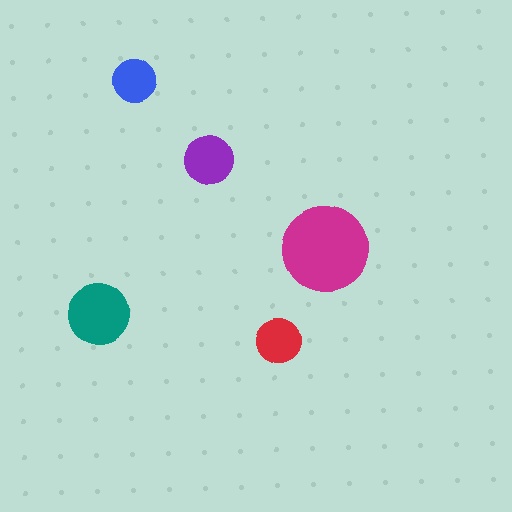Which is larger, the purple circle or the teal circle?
The teal one.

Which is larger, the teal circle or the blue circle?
The teal one.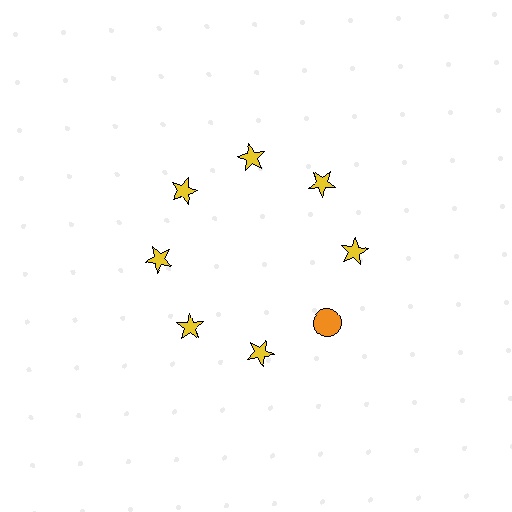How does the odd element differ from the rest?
It differs in both color (orange instead of yellow) and shape (circle instead of star).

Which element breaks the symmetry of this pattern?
The orange circle at roughly the 4 o'clock position breaks the symmetry. All other shapes are yellow stars.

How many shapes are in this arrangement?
There are 8 shapes arranged in a ring pattern.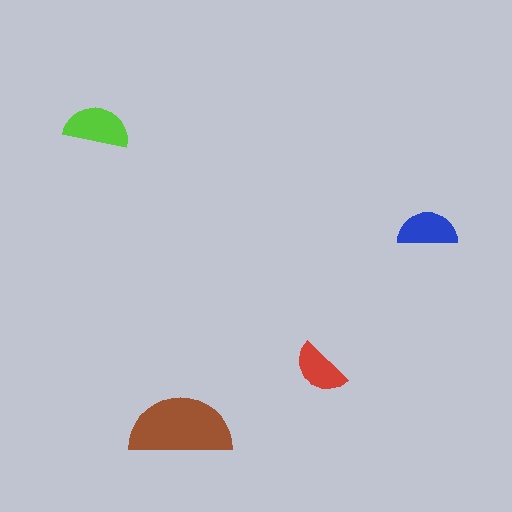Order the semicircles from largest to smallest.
the brown one, the lime one, the blue one, the red one.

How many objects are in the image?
There are 4 objects in the image.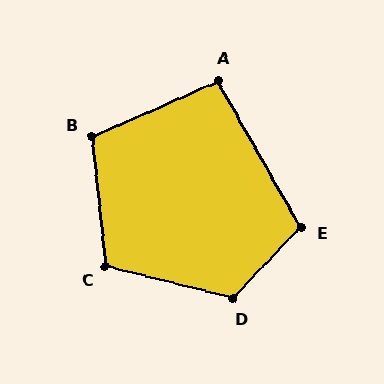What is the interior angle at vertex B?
Approximately 108 degrees (obtuse).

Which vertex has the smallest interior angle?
A, at approximately 95 degrees.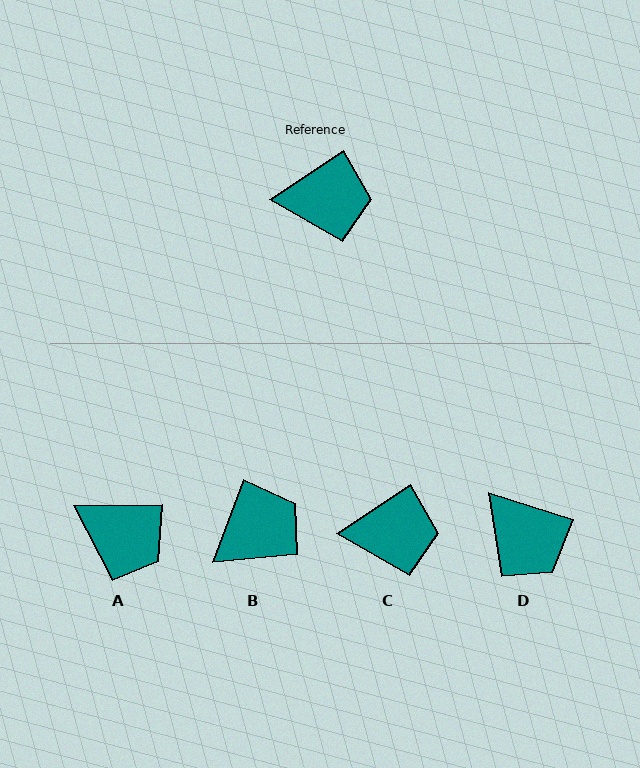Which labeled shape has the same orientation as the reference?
C.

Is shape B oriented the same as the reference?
No, it is off by about 36 degrees.